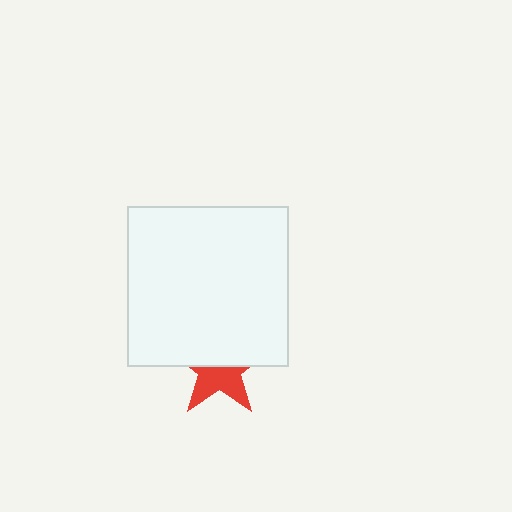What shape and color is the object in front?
The object in front is a white square.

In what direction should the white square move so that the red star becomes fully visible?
The white square should move up. That is the shortest direction to clear the overlap and leave the red star fully visible.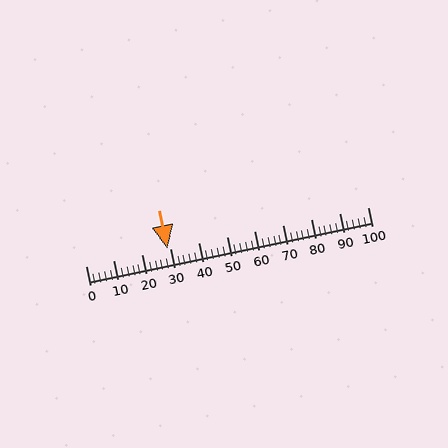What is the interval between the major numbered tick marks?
The major tick marks are spaced 10 units apart.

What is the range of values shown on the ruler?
The ruler shows values from 0 to 100.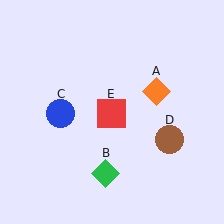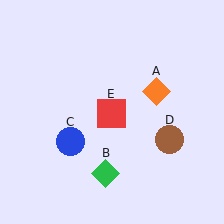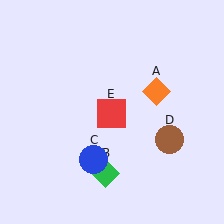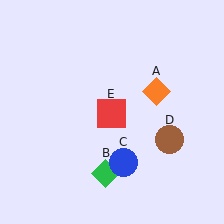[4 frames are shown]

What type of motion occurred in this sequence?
The blue circle (object C) rotated counterclockwise around the center of the scene.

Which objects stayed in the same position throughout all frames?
Orange diamond (object A) and green diamond (object B) and brown circle (object D) and red square (object E) remained stationary.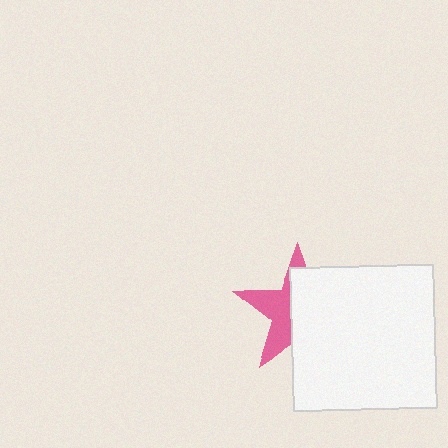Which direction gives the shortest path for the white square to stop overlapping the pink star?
Moving right gives the shortest separation.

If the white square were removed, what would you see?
You would see the complete pink star.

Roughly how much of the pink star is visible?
A small part of it is visible (roughly 41%).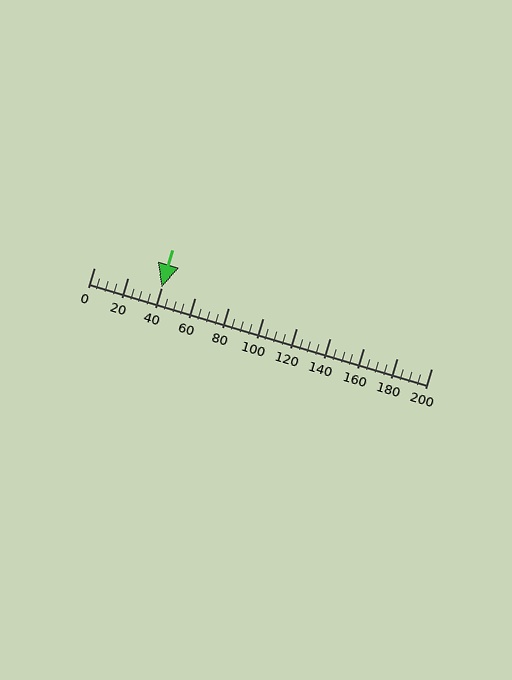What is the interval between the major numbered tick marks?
The major tick marks are spaced 20 units apart.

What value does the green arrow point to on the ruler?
The green arrow points to approximately 40.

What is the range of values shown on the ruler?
The ruler shows values from 0 to 200.